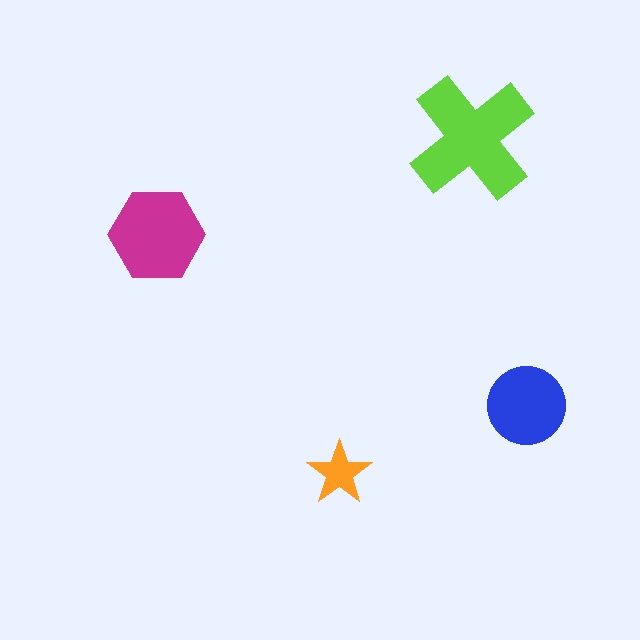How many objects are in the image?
There are 4 objects in the image.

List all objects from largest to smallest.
The lime cross, the magenta hexagon, the blue circle, the orange star.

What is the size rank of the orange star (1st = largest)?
4th.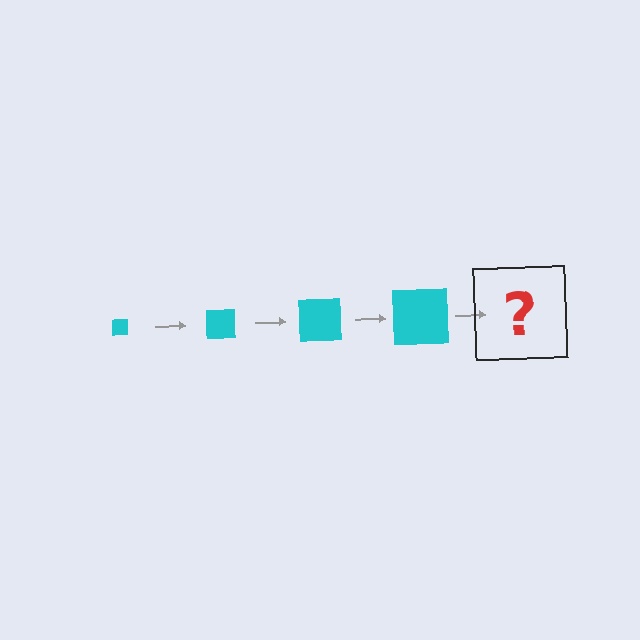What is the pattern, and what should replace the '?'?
The pattern is that the square gets progressively larger each step. The '?' should be a cyan square, larger than the previous one.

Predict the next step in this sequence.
The next step is a cyan square, larger than the previous one.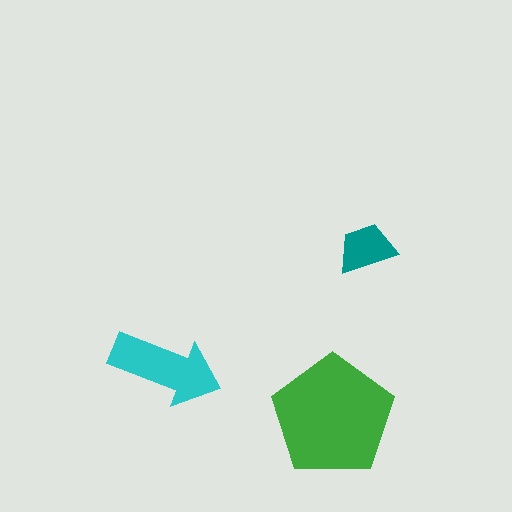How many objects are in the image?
There are 3 objects in the image.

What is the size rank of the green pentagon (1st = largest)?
1st.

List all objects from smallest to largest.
The teal trapezoid, the cyan arrow, the green pentagon.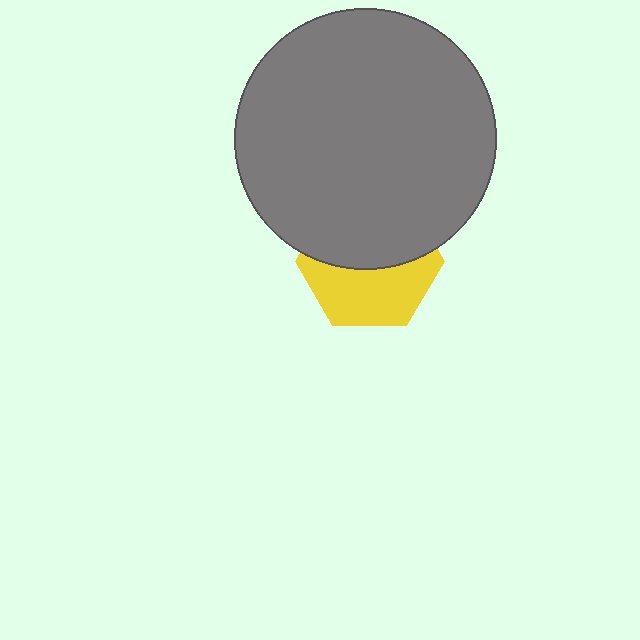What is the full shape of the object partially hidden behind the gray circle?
The partially hidden object is a yellow hexagon.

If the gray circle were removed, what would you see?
You would see the complete yellow hexagon.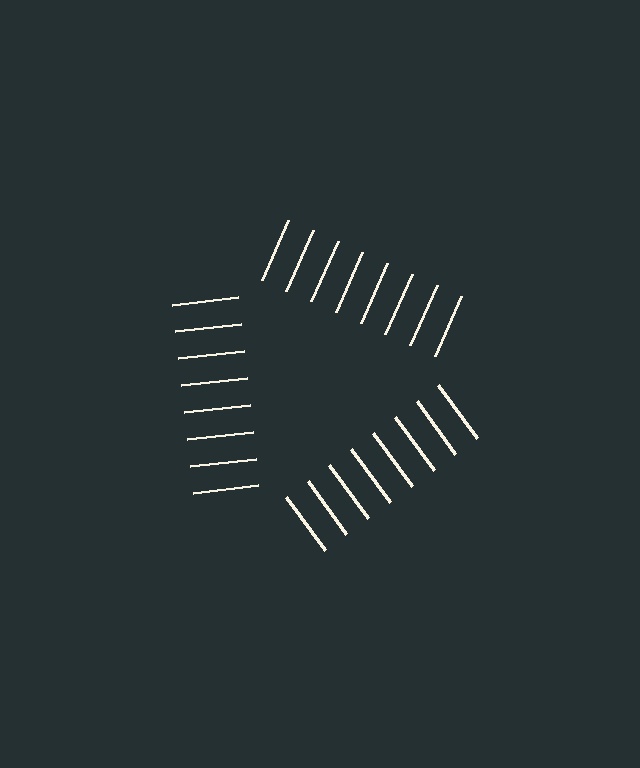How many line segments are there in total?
24 — 8 along each of the 3 edges.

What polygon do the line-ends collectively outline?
An illusory triangle — the line segments terminate on its edges but no continuous stroke is drawn.